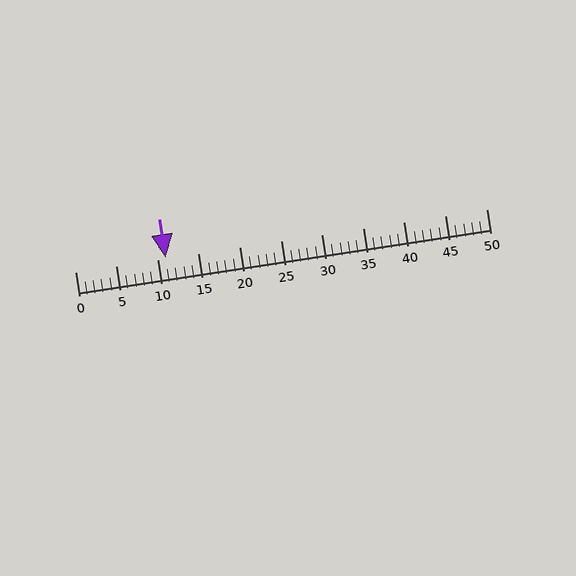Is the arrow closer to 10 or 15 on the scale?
The arrow is closer to 10.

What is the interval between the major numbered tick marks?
The major tick marks are spaced 5 units apart.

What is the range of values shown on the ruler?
The ruler shows values from 0 to 50.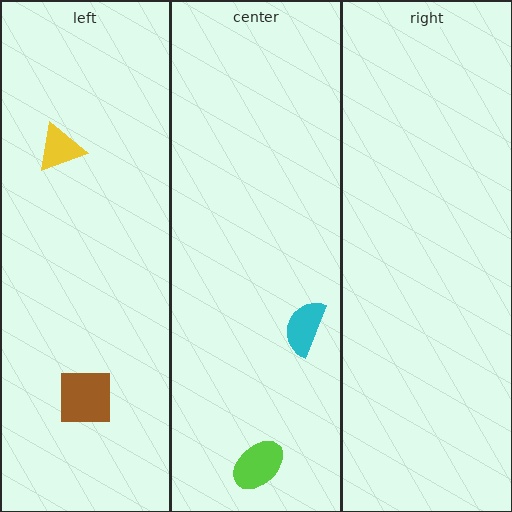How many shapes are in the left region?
2.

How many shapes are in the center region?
2.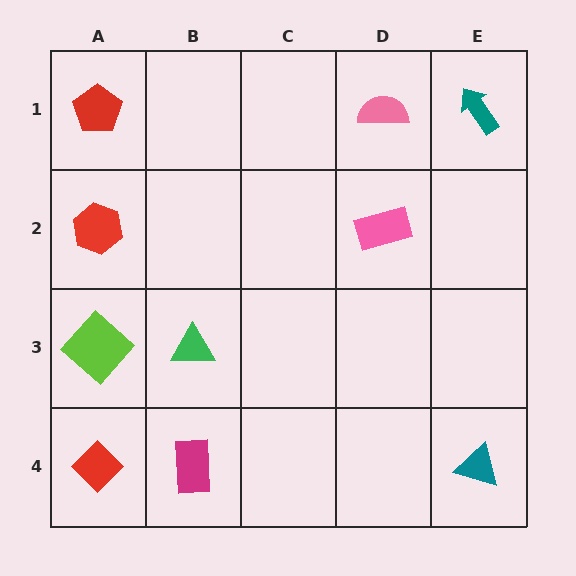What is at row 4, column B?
A magenta rectangle.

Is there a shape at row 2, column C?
No, that cell is empty.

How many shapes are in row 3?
2 shapes.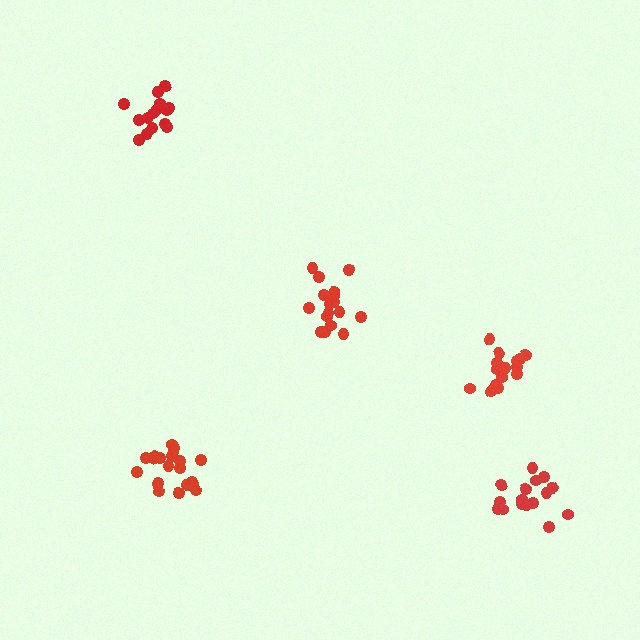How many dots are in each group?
Group 1: 20 dots, Group 2: 17 dots, Group 3: 16 dots, Group 4: 15 dots, Group 5: 17 dots (85 total).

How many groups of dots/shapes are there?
There are 5 groups.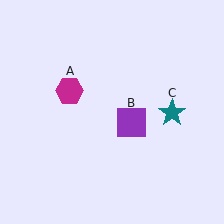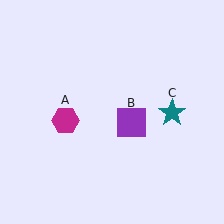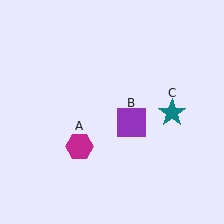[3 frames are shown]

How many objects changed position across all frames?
1 object changed position: magenta hexagon (object A).